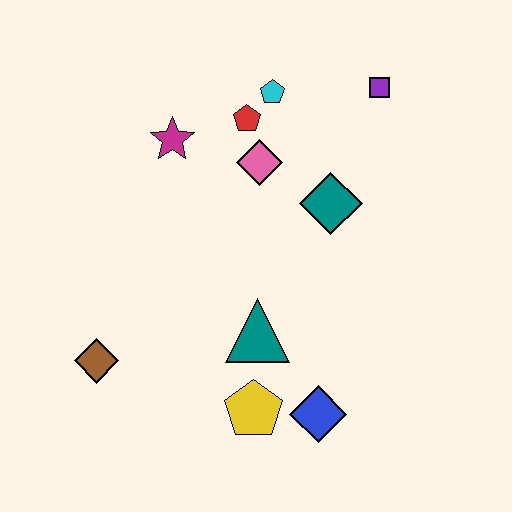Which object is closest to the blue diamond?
The yellow pentagon is closest to the blue diamond.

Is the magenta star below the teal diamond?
No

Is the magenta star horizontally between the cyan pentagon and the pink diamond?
No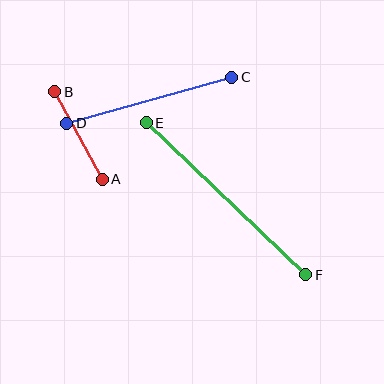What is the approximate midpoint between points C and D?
The midpoint is at approximately (149, 100) pixels.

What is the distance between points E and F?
The distance is approximately 220 pixels.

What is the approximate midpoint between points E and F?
The midpoint is at approximately (226, 199) pixels.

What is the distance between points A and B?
The distance is approximately 100 pixels.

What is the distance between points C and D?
The distance is approximately 171 pixels.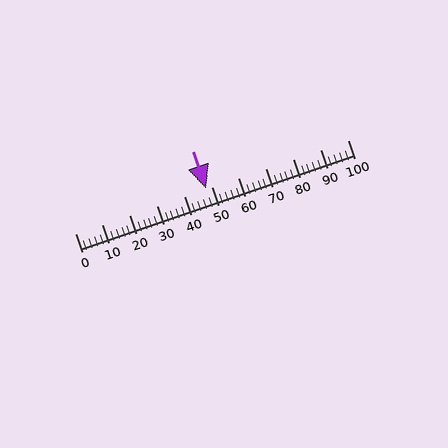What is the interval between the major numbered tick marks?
The major tick marks are spaced 10 units apart.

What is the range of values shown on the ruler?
The ruler shows values from 0 to 100.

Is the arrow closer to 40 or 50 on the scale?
The arrow is closer to 50.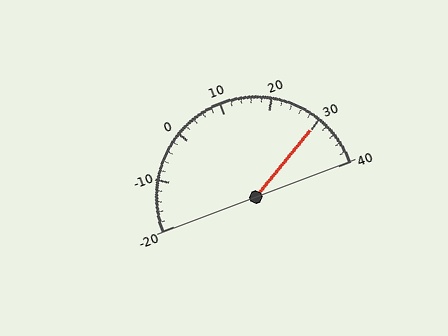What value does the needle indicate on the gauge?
The needle indicates approximately 30.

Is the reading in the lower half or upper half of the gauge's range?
The reading is in the upper half of the range (-20 to 40).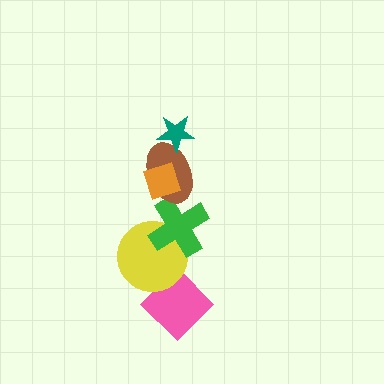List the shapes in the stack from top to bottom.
From top to bottom: the teal star, the orange diamond, the brown ellipse, the green cross, the yellow circle, the pink diamond.